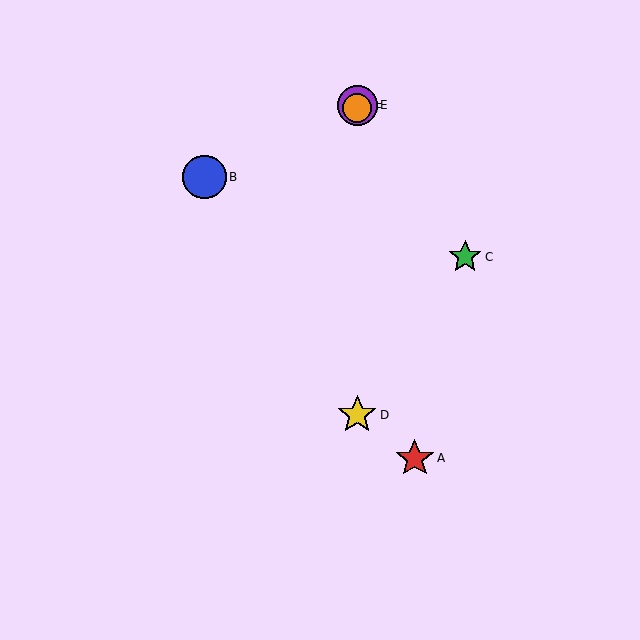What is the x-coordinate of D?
Object D is at x≈357.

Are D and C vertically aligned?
No, D is at x≈357 and C is at x≈465.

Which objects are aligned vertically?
Objects D, E, F are aligned vertically.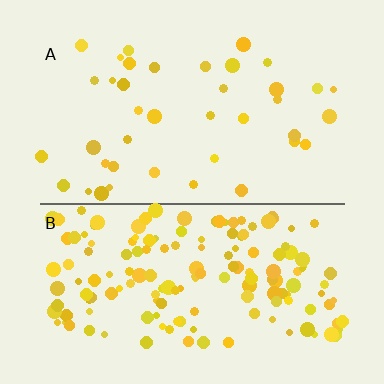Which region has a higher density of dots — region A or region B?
B (the bottom).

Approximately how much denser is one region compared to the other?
Approximately 4.0× — region B over region A.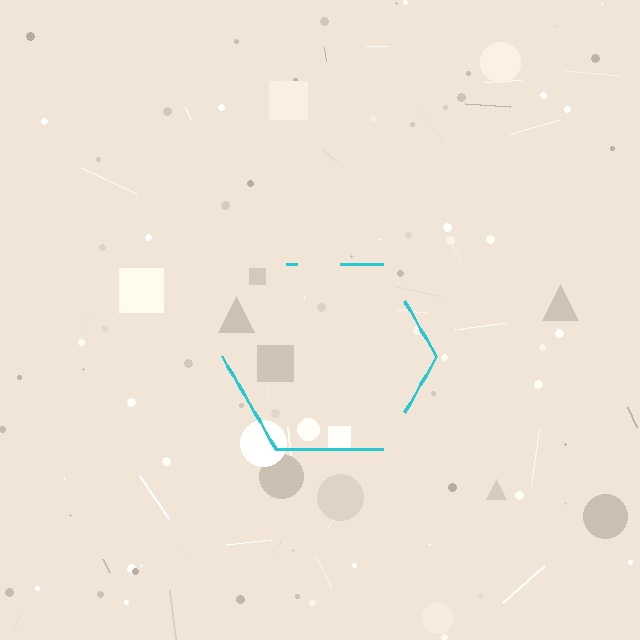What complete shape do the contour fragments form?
The contour fragments form a hexagon.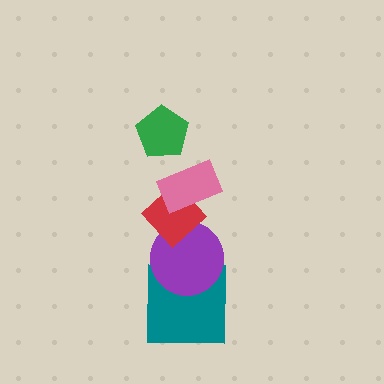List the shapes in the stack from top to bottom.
From top to bottom: the green pentagon, the pink rectangle, the red diamond, the purple circle, the teal square.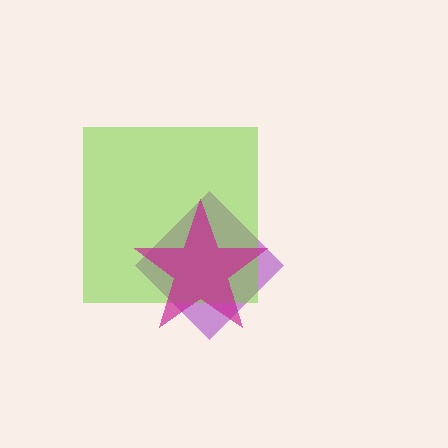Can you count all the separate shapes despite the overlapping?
Yes, there are 3 separate shapes.